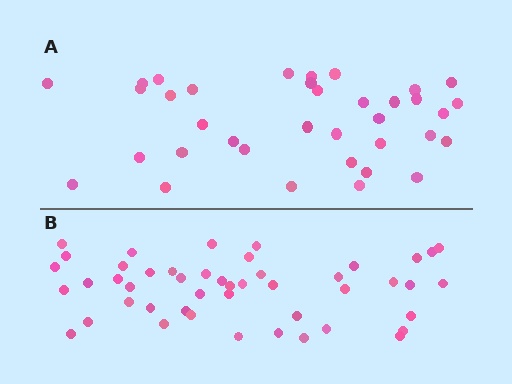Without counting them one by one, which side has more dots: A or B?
Region B (the bottom region) has more dots.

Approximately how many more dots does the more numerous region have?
Region B has roughly 12 or so more dots than region A.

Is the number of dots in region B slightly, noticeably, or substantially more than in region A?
Region B has noticeably more, but not dramatically so. The ratio is roughly 1.3 to 1.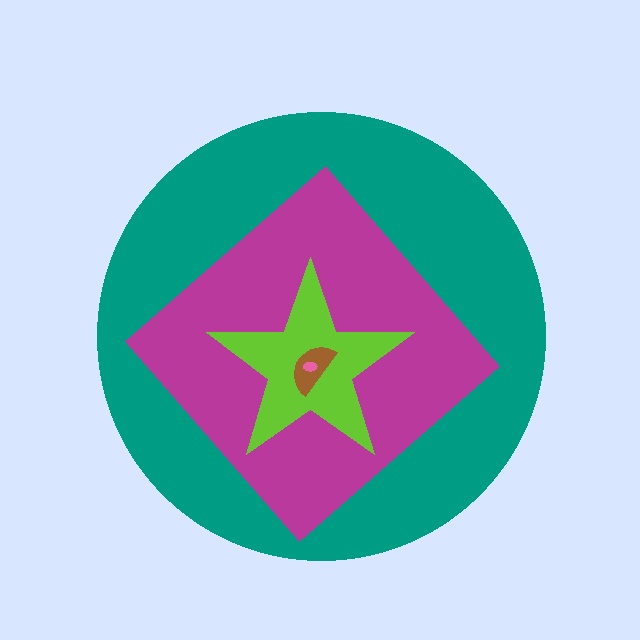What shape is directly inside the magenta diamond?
The lime star.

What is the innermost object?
The pink ellipse.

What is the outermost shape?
The teal circle.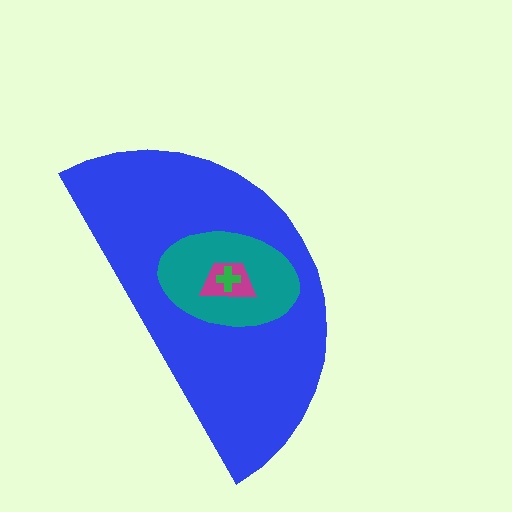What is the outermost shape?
The blue semicircle.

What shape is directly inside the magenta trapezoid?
The green cross.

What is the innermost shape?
The green cross.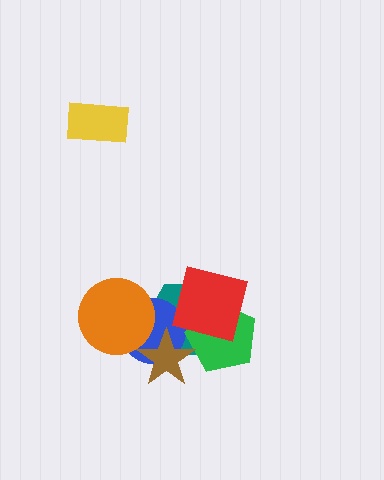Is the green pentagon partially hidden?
Yes, it is partially covered by another shape.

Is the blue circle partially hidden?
Yes, it is partially covered by another shape.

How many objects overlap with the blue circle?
3 objects overlap with the blue circle.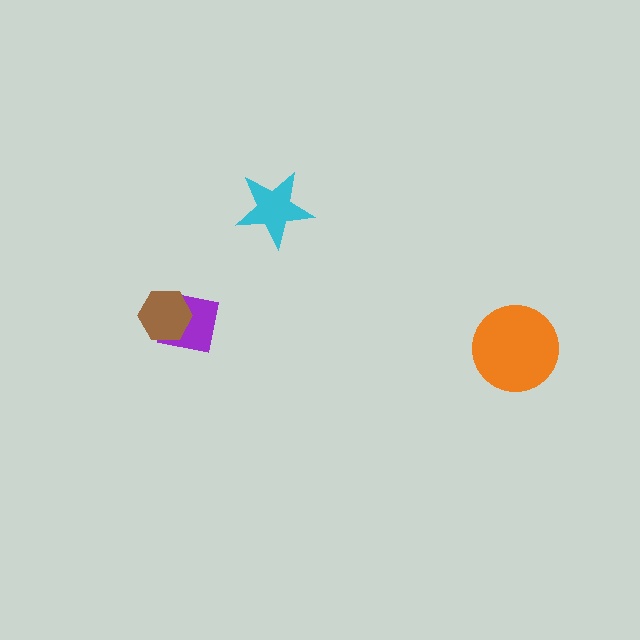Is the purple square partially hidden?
Yes, it is partially covered by another shape.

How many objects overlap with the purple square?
1 object overlaps with the purple square.